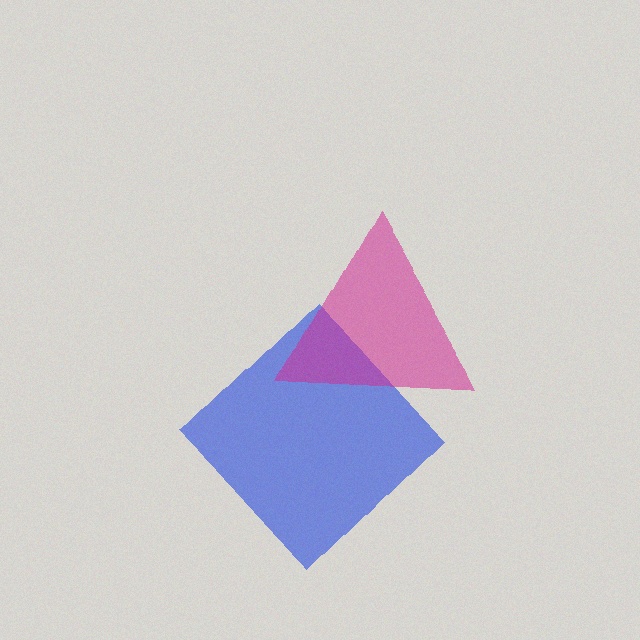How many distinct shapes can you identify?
There are 2 distinct shapes: a blue diamond, a magenta triangle.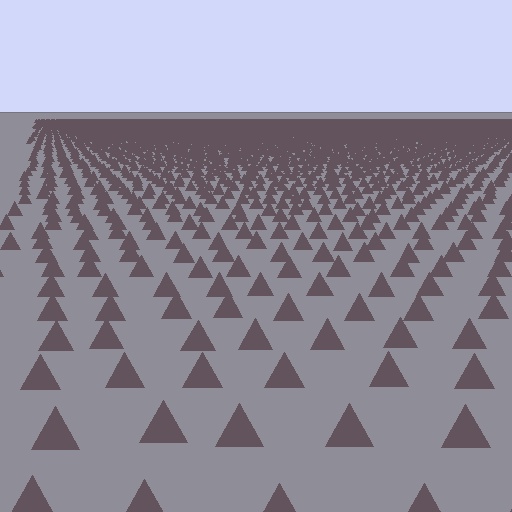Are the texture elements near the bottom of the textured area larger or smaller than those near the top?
Larger. Near the bottom, elements are closer to the viewer and appear at a bigger on-screen size.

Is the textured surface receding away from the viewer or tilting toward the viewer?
The surface is receding away from the viewer. Texture elements get smaller and denser toward the top.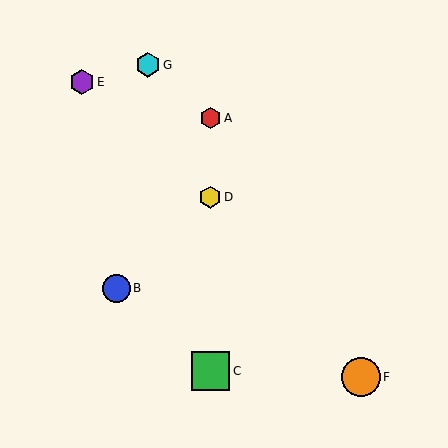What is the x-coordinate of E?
Object E is at x≈82.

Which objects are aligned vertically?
Objects A, C, D are aligned vertically.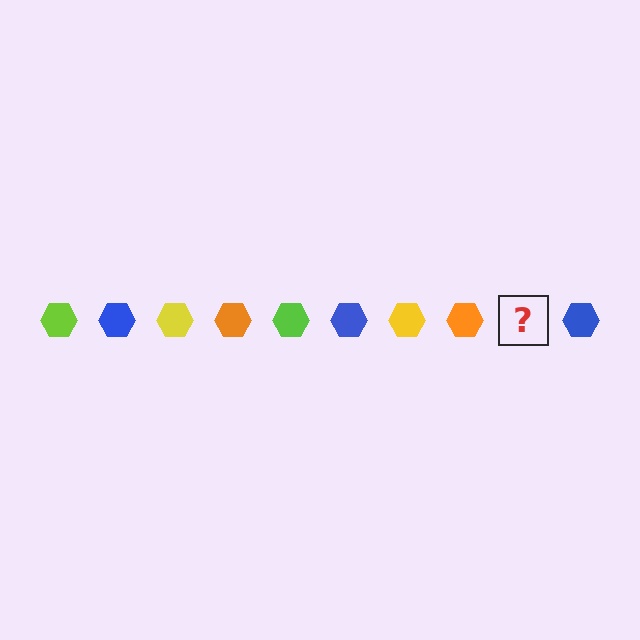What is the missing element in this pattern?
The missing element is a lime hexagon.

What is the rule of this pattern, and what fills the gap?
The rule is that the pattern cycles through lime, blue, yellow, orange hexagons. The gap should be filled with a lime hexagon.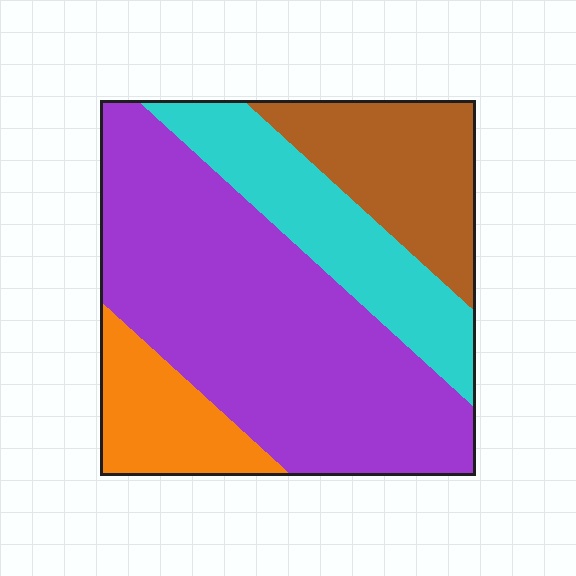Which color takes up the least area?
Orange, at roughly 10%.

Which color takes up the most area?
Purple, at roughly 50%.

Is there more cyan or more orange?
Cyan.